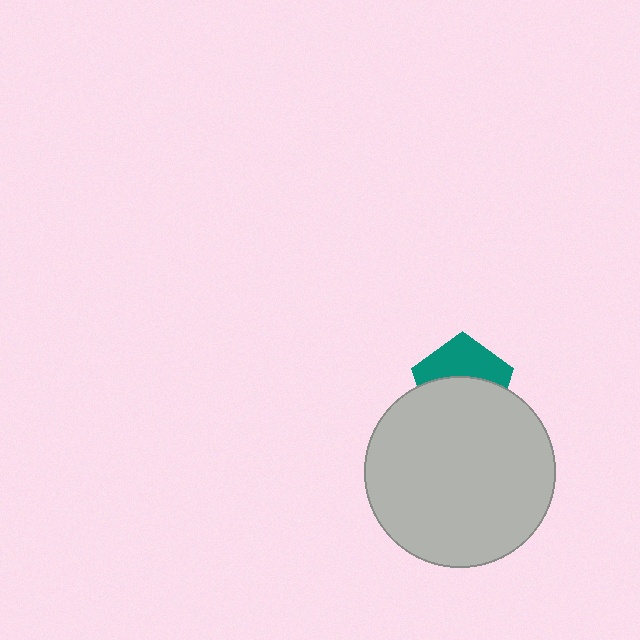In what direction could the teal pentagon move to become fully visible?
The teal pentagon could move up. That would shift it out from behind the light gray circle entirely.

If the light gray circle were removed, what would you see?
You would see the complete teal pentagon.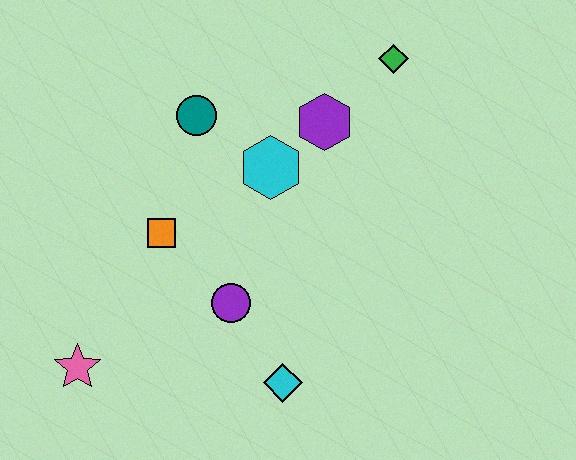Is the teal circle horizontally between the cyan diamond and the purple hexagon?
No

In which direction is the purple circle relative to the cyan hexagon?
The purple circle is below the cyan hexagon.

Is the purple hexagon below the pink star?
No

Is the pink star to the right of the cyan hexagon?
No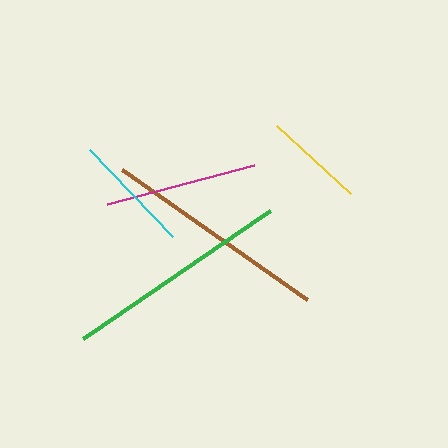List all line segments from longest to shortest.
From longest to shortest: green, brown, magenta, cyan, yellow.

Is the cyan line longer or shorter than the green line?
The green line is longer than the cyan line.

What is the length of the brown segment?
The brown segment is approximately 226 pixels long.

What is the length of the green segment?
The green segment is approximately 227 pixels long.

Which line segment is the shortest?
The yellow line is the shortest at approximately 100 pixels.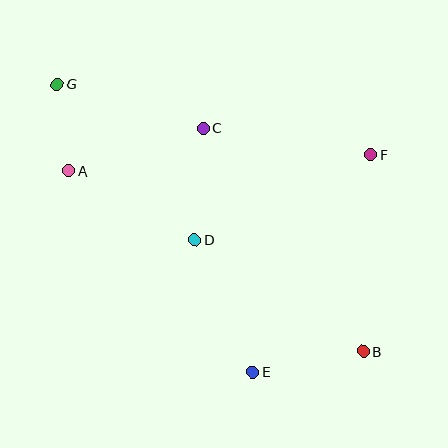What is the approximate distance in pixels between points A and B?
The distance between A and B is approximately 345 pixels.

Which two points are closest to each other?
Points A and G are closest to each other.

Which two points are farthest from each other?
Points B and G are farthest from each other.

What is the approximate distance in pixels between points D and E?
The distance between D and E is approximately 144 pixels.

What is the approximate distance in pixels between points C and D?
The distance between C and D is approximately 112 pixels.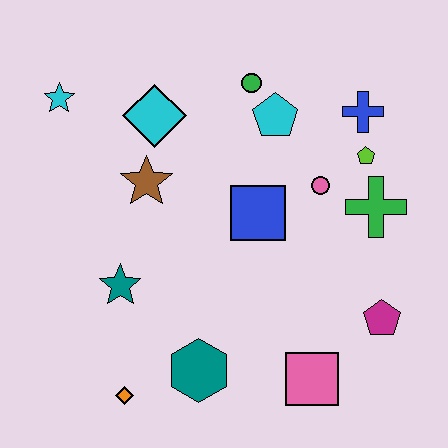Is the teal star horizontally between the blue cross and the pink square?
No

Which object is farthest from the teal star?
The blue cross is farthest from the teal star.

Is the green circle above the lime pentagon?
Yes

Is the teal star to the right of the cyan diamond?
No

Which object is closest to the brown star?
The cyan diamond is closest to the brown star.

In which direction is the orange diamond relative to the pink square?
The orange diamond is to the left of the pink square.